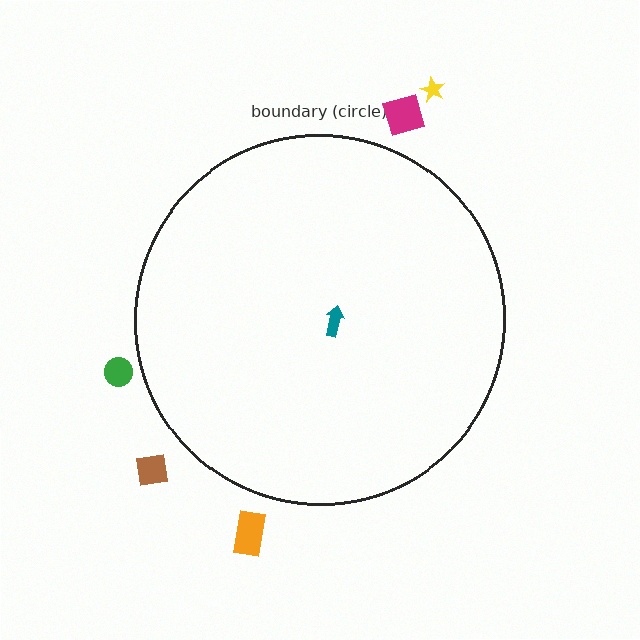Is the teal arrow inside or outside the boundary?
Inside.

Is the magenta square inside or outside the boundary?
Outside.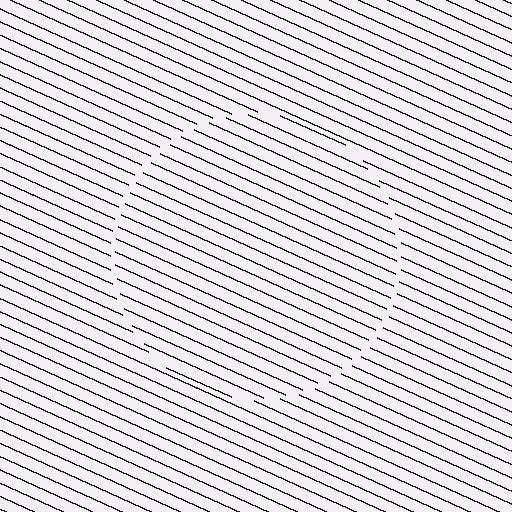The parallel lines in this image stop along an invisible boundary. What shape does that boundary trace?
An illusory circle. The interior of the shape contains the same grating, shifted by half a period — the contour is defined by the phase discontinuity where line-ends from the inner and outer gratings abut.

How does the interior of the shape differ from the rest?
The interior of the shape contains the same grating, shifted by half a period — the contour is defined by the phase discontinuity where line-ends from the inner and outer gratings abut.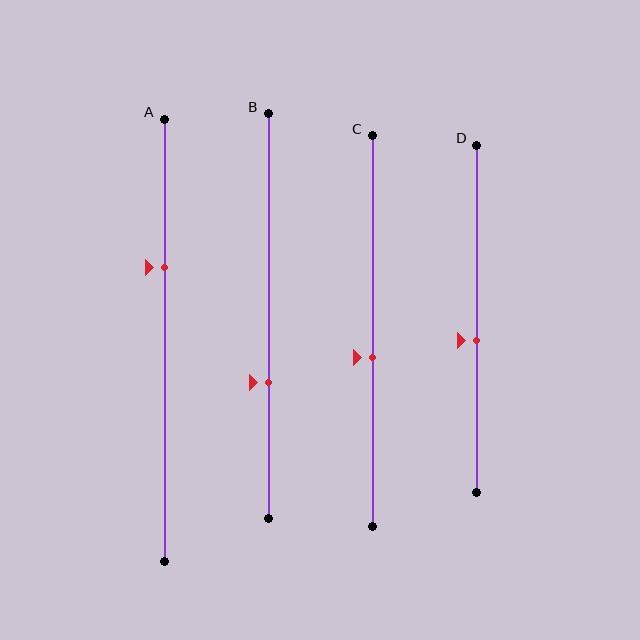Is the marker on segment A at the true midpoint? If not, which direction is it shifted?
No, the marker on segment A is shifted upward by about 17% of the segment length.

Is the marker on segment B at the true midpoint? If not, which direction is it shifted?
No, the marker on segment B is shifted downward by about 16% of the segment length.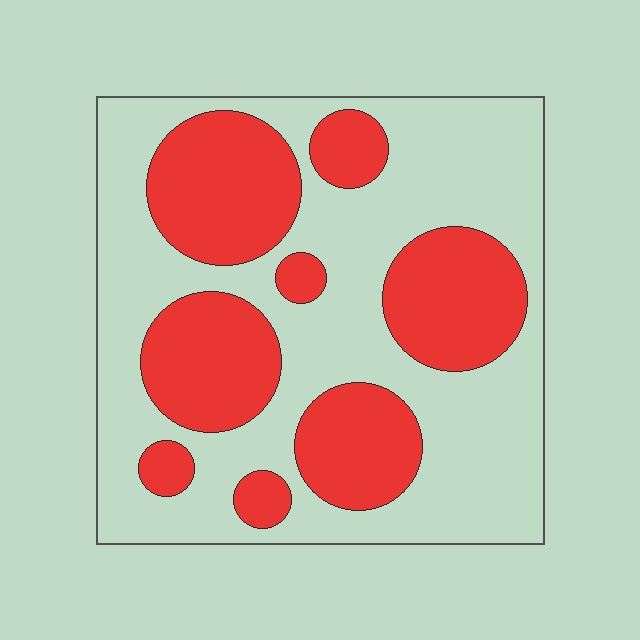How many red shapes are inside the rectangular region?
8.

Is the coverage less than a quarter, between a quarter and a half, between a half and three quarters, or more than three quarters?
Between a quarter and a half.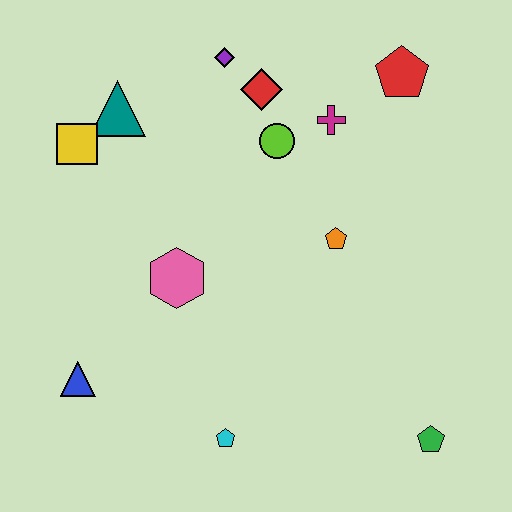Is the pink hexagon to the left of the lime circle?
Yes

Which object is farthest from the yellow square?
The green pentagon is farthest from the yellow square.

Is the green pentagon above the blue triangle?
No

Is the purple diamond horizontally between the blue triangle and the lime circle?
Yes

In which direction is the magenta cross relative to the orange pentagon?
The magenta cross is above the orange pentagon.